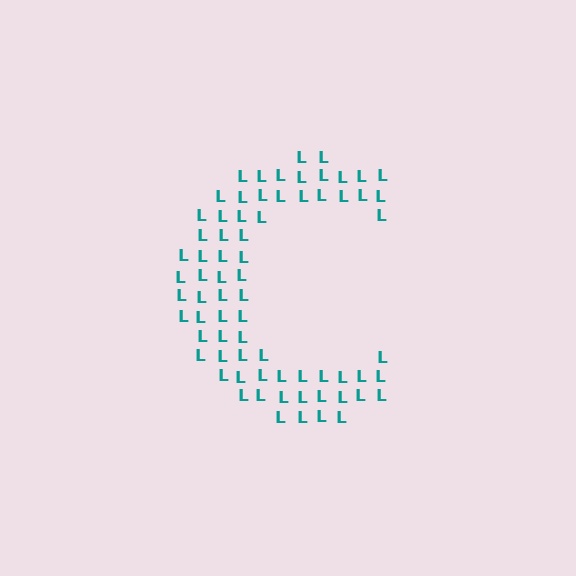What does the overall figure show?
The overall figure shows the letter C.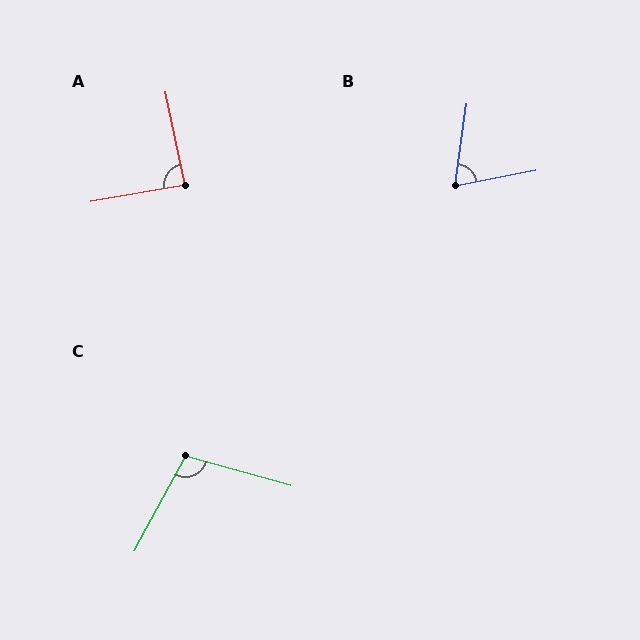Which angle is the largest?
C, at approximately 103 degrees.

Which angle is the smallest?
B, at approximately 71 degrees.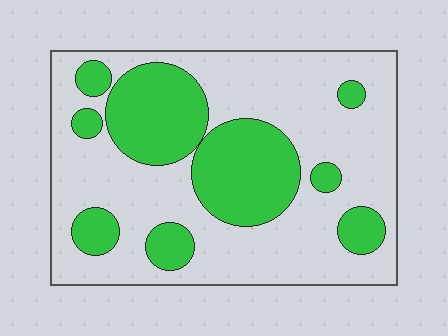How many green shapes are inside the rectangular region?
9.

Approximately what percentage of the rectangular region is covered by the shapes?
Approximately 35%.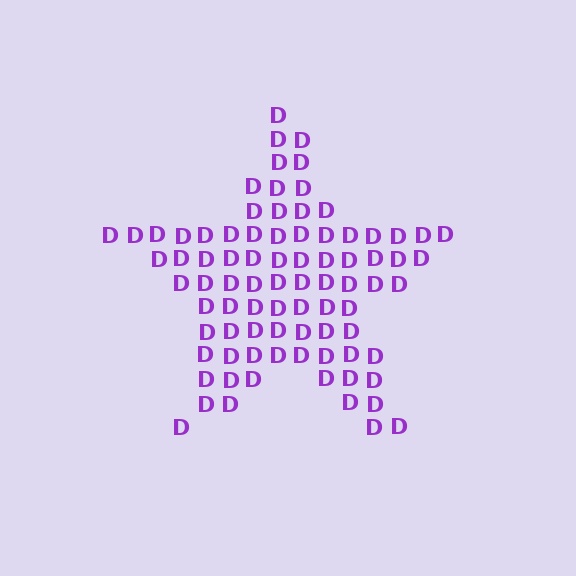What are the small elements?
The small elements are letter D's.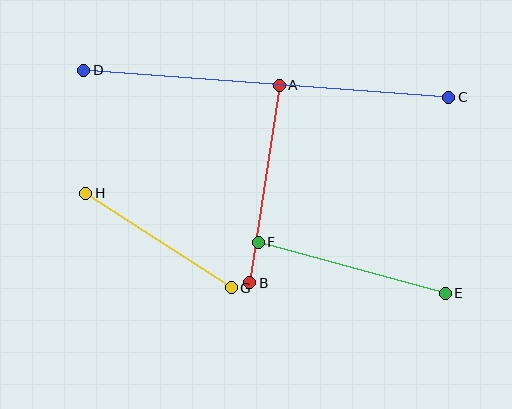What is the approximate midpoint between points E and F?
The midpoint is at approximately (352, 268) pixels.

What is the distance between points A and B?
The distance is approximately 200 pixels.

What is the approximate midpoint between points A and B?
The midpoint is at approximately (265, 184) pixels.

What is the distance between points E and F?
The distance is approximately 194 pixels.